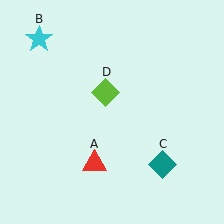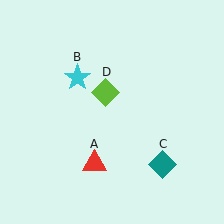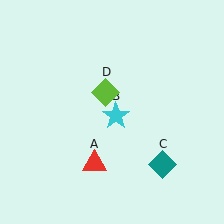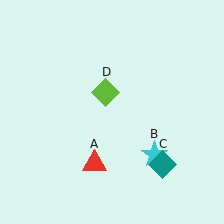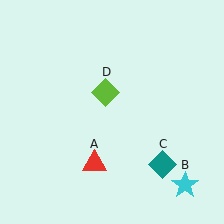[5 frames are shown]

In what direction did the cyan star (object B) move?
The cyan star (object B) moved down and to the right.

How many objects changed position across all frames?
1 object changed position: cyan star (object B).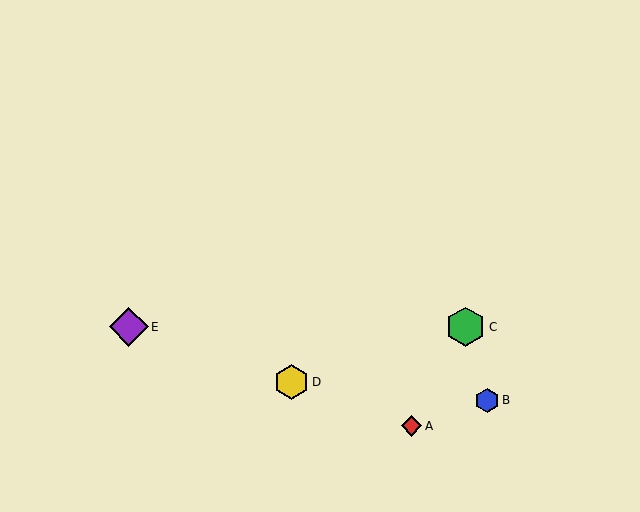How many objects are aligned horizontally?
2 objects (C, E) are aligned horizontally.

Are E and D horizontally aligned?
No, E is at y≈327 and D is at y≈382.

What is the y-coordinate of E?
Object E is at y≈327.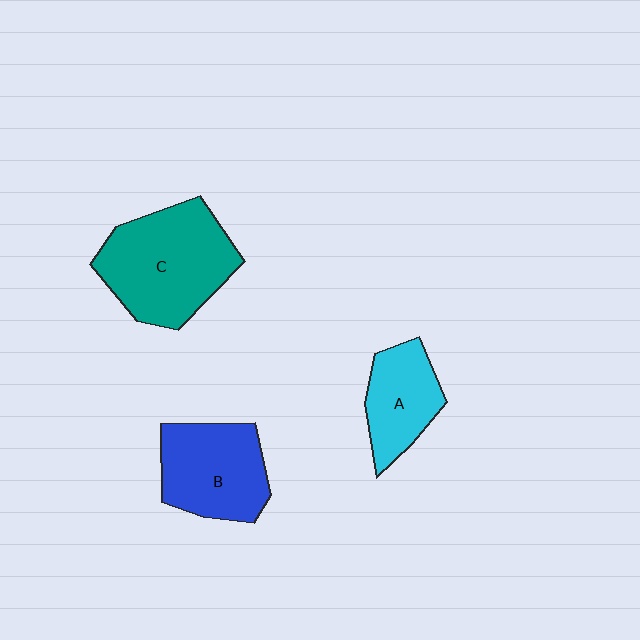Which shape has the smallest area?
Shape A (cyan).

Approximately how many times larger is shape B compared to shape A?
Approximately 1.3 times.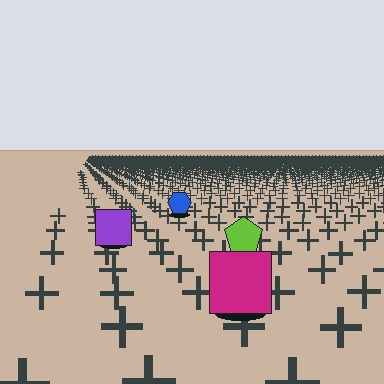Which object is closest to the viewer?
The magenta square is closest. The texture marks near it are larger and more spread out.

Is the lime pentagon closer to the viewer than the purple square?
Yes. The lime pentagon is closer — you can tell from the texture gradient: the ground texture is coarser near it.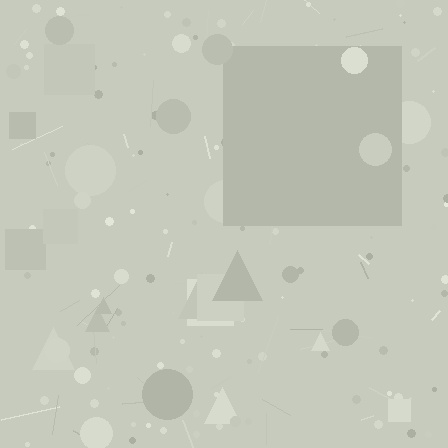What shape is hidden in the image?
A square is hidden in the image.